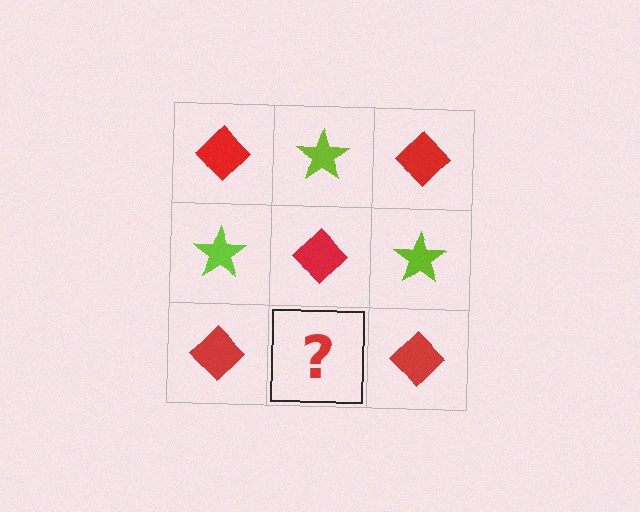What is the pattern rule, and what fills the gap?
The rule is that it alternates red diamond and lime star in a checkerboard pattern. The gap should be filled with a lime star.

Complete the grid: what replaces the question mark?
The question mark should be replaced with a lime star.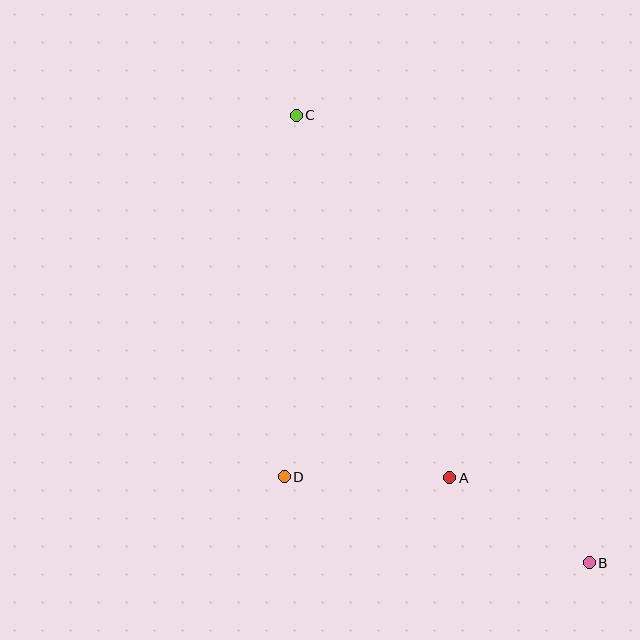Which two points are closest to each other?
Points A and B are closest to each other.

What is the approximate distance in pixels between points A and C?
The distance between A and C is approximately 393 pixels.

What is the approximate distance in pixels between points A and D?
The distance between A and D is approximately 165 pixels.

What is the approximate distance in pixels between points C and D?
The distance between C and D is approximately 361 pixels.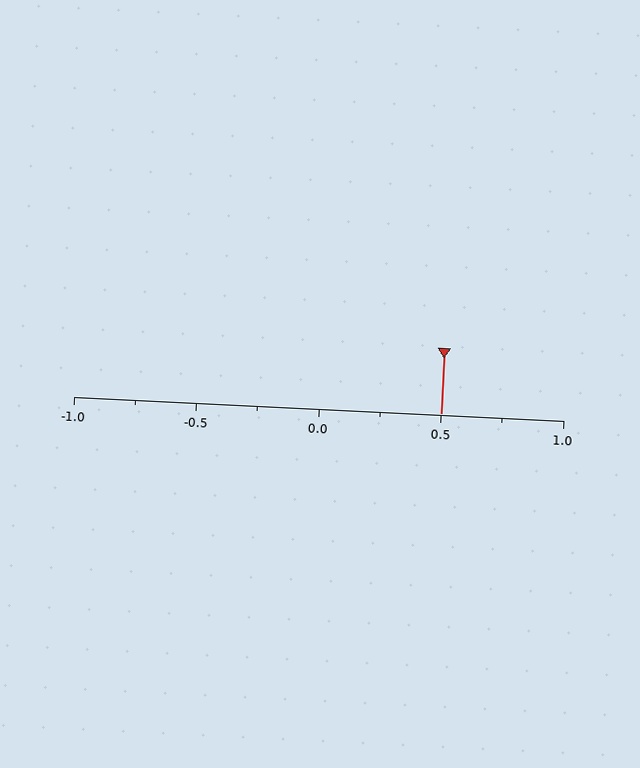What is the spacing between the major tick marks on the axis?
The major ticks are spaced 0.5 apart.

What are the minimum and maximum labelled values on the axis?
The axis runs from -1.0 to 1.0.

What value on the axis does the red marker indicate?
The marker indicates approximately 0.5.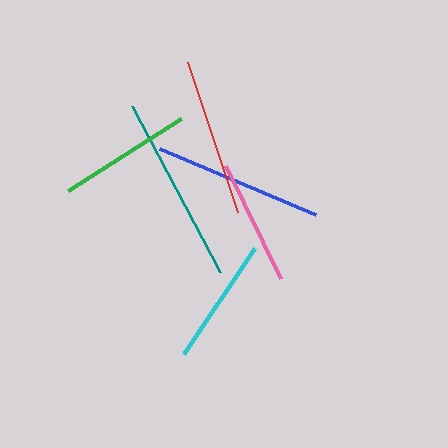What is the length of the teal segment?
The teal segment is approximately 188 pixels long.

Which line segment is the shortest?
The pink line is the shortest at approximately 126 pixels.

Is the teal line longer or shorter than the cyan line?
The teal line is longer than the cyan line.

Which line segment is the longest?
The teal line is the longest at approximately 188 pixels.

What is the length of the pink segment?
The pink segment is approximately 126 pixels long.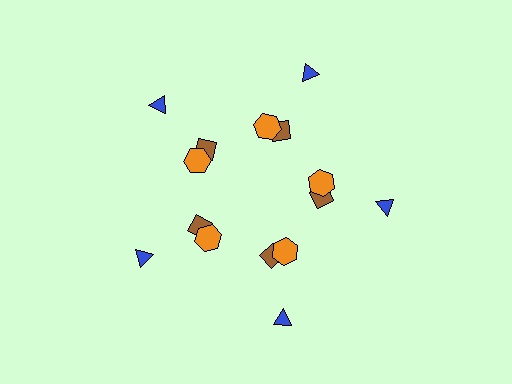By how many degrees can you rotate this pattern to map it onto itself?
The pattern maps onto itself every 72 degrees of rotation.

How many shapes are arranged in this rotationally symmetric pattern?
There are 15 shapes, arranged in 5 groups of 3.